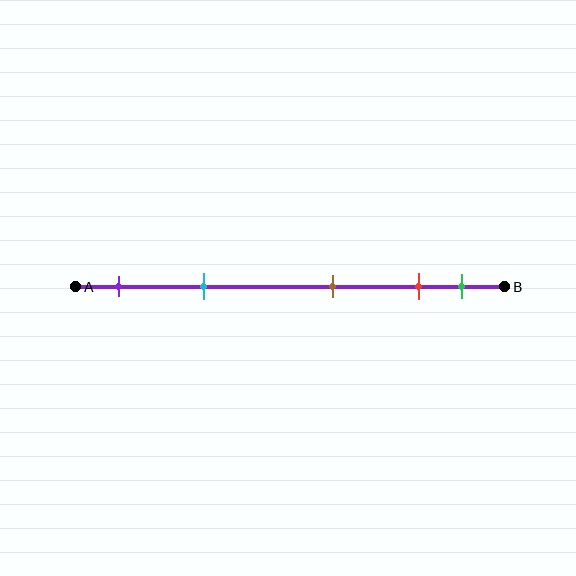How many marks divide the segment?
There are 5 marks dividing the segment.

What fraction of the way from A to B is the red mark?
The red mark is approximately 80% (0.8) of the way from A to B.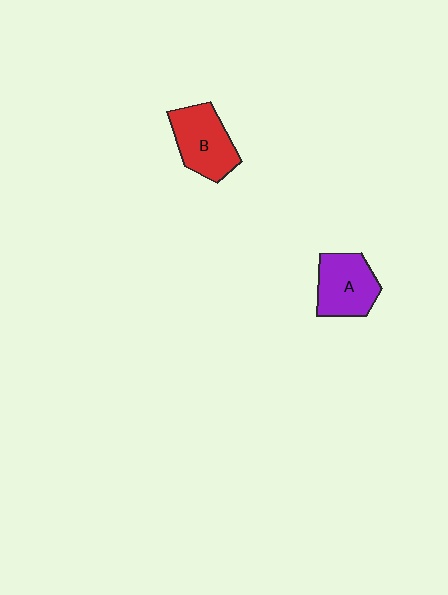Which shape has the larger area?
Shape B (red).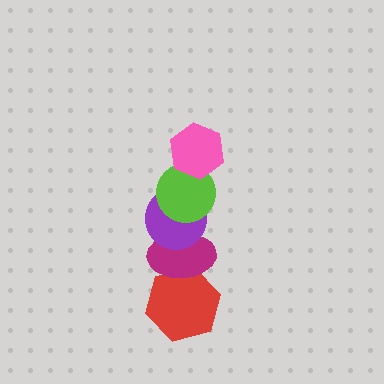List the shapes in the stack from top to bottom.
From top to bottom: the pink hexagon, the lime circle, the purple circle, the magenta ellipse, the red hexagon.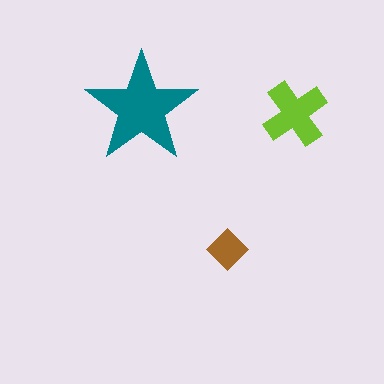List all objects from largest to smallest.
The teal star, the lime cross, the brown diamond.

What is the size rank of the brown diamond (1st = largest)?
3rd.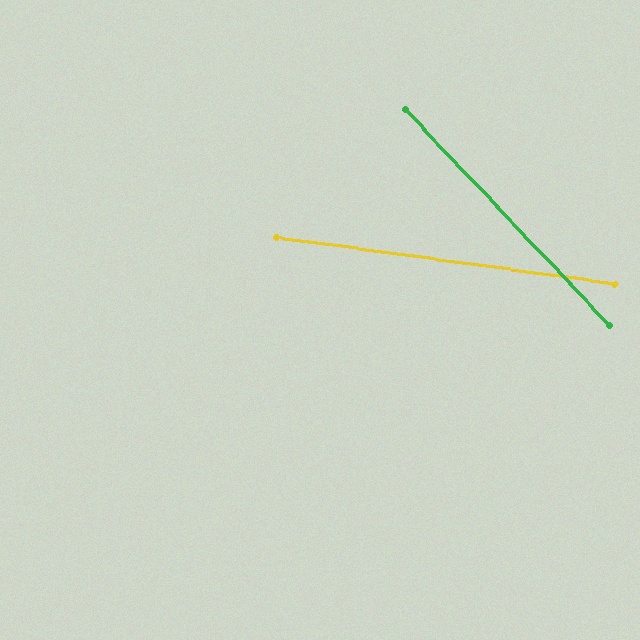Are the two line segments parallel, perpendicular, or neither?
Neither parallel nor perpendicular — they differ by about 39°.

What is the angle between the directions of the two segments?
Approximately 39 degrees.